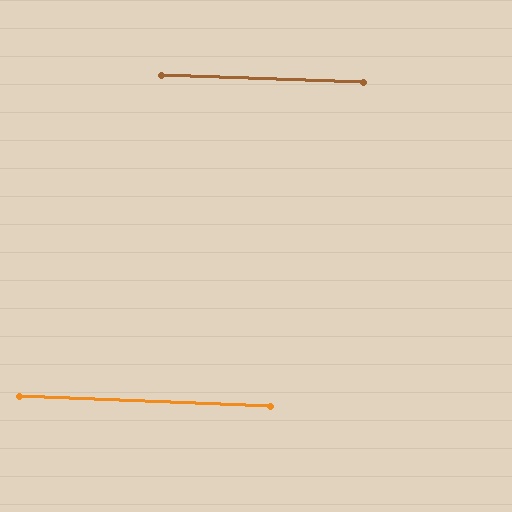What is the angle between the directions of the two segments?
Approximately 0 degrees.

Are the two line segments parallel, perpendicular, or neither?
Parallel — their directions differ by only 0.1°.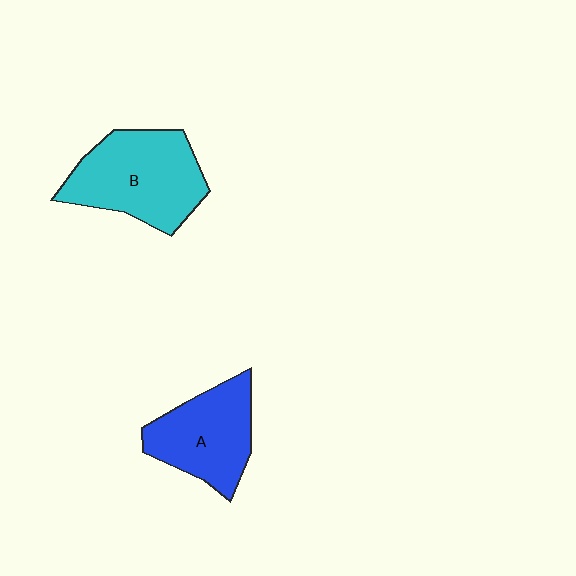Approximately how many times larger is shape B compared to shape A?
Approximately 1.2 times.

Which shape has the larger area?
Shape B (cyan).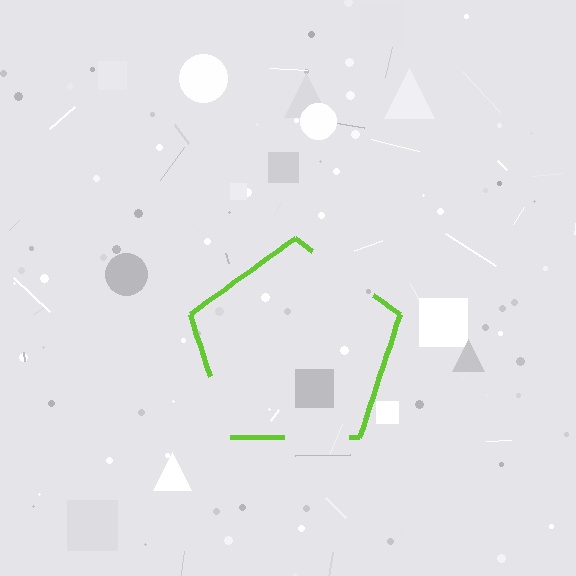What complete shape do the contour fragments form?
The contour fragments form a pentagon.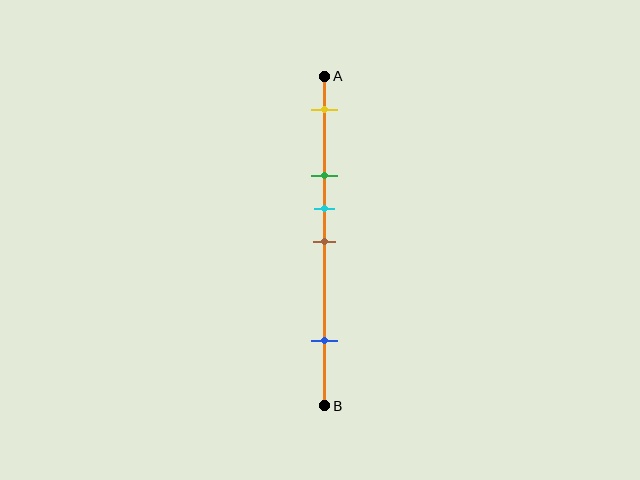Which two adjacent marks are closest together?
The cyan and brown marks are the closest adjacent pair.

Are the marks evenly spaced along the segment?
No, the marks are not evenly spaced.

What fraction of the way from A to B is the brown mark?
The brown mark is approximately 50% (0.5) of the way from A to B.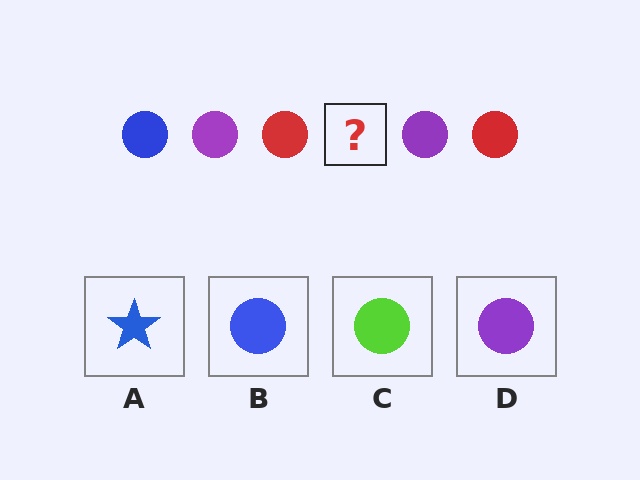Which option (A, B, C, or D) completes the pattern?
B.